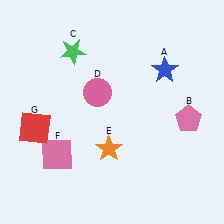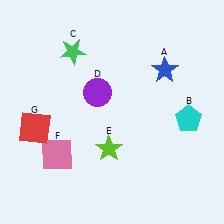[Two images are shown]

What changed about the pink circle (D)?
In Image 1, D is pink. In Image 2, it changed to purple.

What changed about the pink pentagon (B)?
In Image 1, B is pink. In Image 2, it changed to cyan.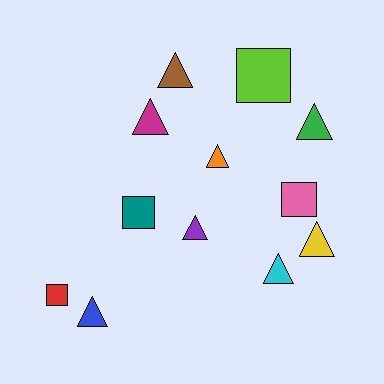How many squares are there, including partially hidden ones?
There are 4 squares.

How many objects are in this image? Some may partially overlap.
There are 12 objects.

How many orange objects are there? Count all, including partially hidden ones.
There is 1 orange object.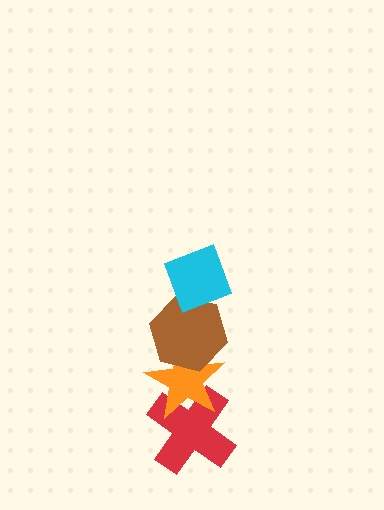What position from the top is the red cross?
The red cross is 4th from the top.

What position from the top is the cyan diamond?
The cyan diamond is 1st from the top.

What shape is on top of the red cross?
The orange star is on top of the red cross.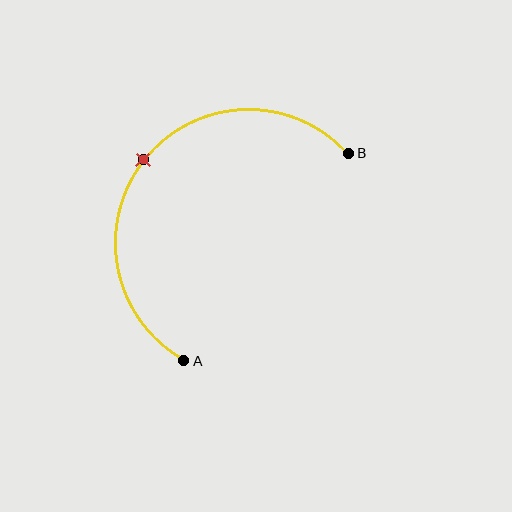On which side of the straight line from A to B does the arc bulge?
The arc bulges above and to the left of the straight line connecting A and B.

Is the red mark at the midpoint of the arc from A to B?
Yes. The red mark lies on the arc at equal arc-length from both A and B — it is the arc midpoint.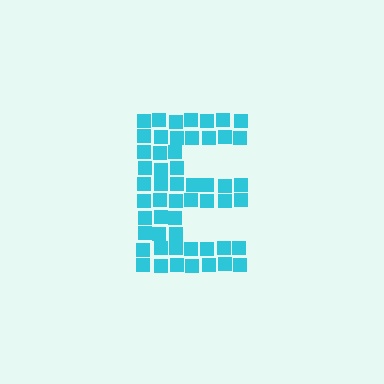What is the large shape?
The large shape is the letter E.